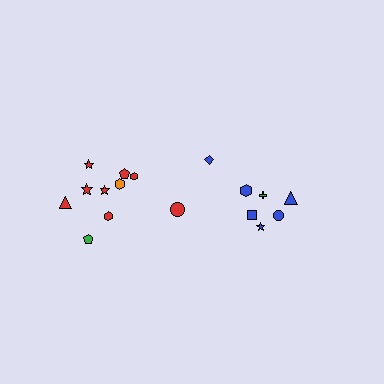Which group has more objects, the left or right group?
The left group.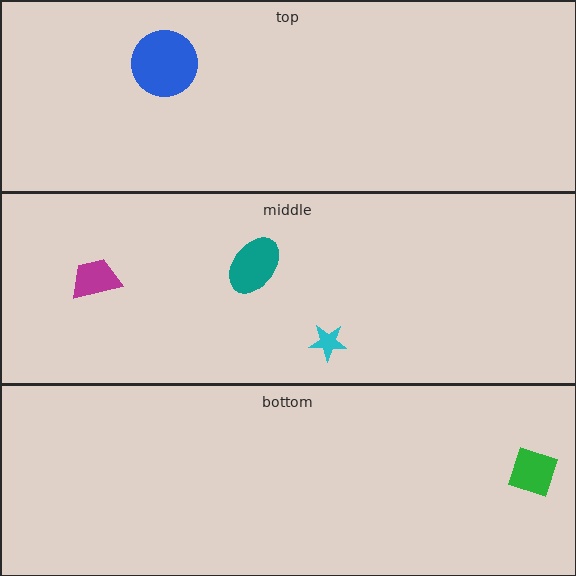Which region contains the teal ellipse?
The middle region.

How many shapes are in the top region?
1.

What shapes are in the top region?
The blue circle.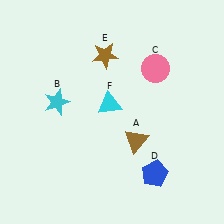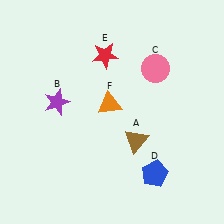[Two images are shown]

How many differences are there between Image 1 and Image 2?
There are 3 differences between the two images.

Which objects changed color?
B changed from cyan to purple. E changed from brown to red. F changed from cyan to orange.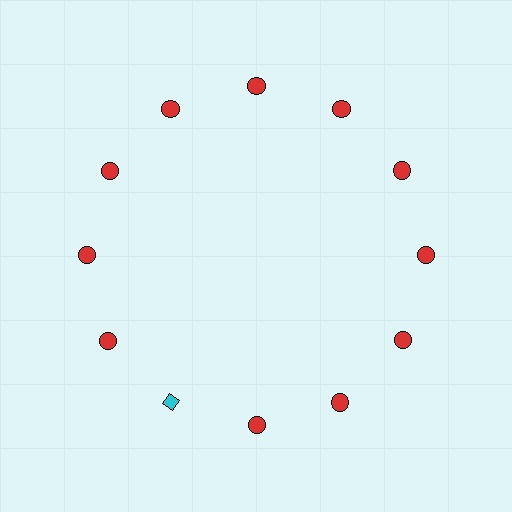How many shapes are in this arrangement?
There are 12 shapes arranged in a ring pattern.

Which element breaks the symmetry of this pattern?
The cyan diamond at roughly the 7 o'clock position breaks the symmetry. All other shapes are red circles.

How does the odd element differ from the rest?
It differs in both color (cyan instead of red) and shape (diamond instead of circle).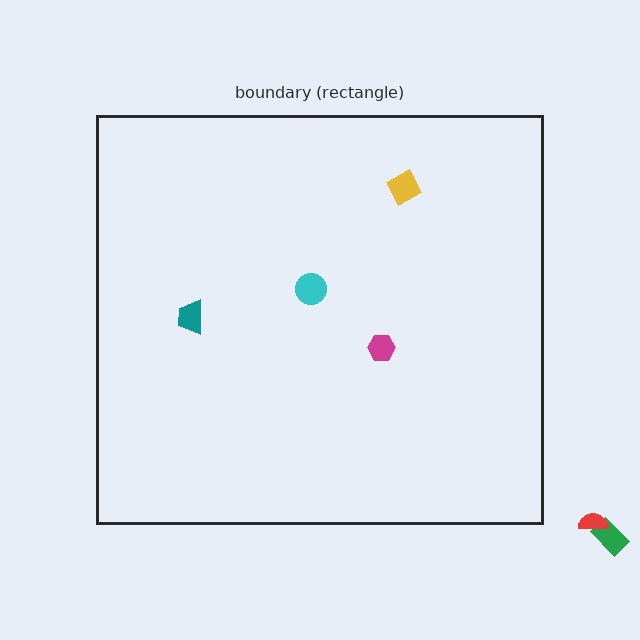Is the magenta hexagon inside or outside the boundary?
Inside.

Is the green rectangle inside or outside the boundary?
Outside.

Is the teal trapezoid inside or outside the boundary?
Inside.